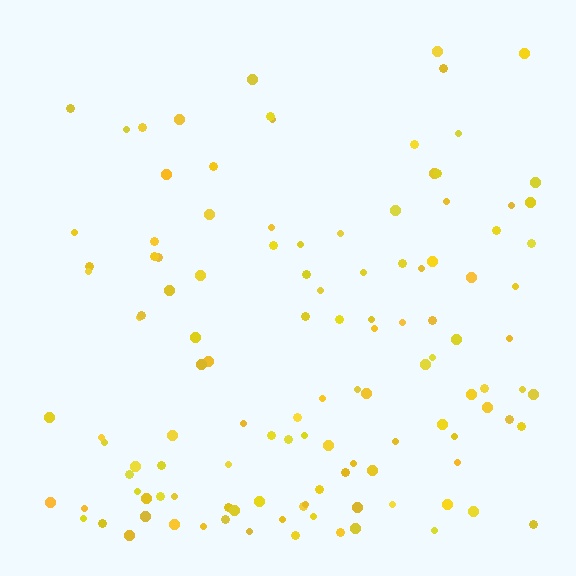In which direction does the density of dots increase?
From top to bottom, with the bottom side densest.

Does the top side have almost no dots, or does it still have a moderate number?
Still a moderate number, just noticeably fewer than the bottom.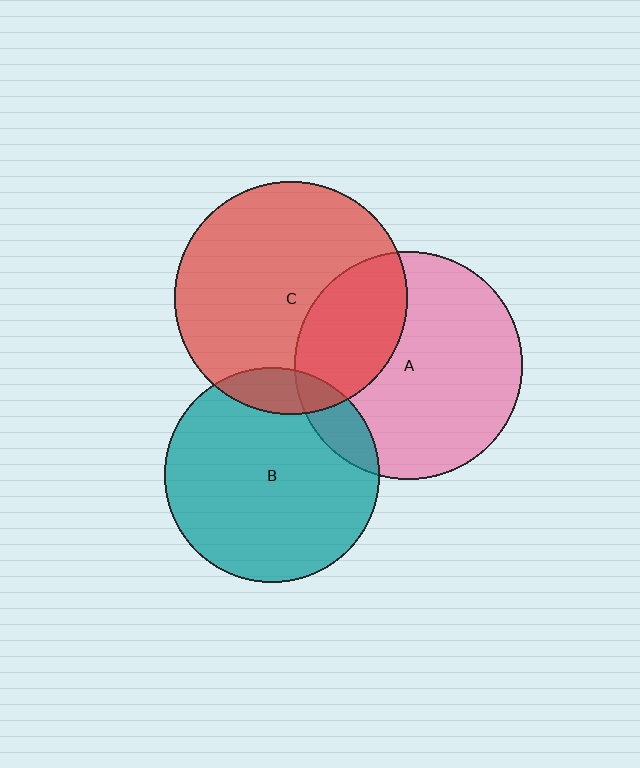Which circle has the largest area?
Circle C (red).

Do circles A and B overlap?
Yes.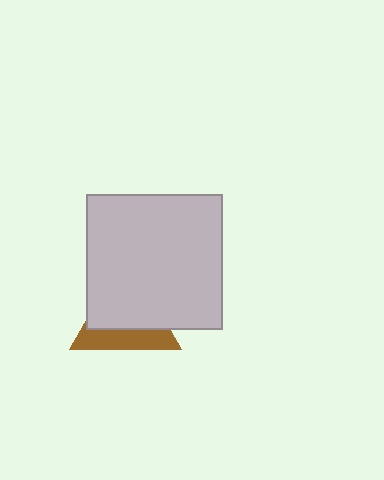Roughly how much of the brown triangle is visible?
A small part of it is visible (roughly 37%).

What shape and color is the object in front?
The object in front is a light gray square.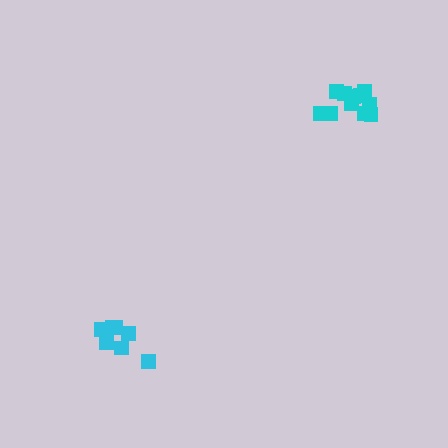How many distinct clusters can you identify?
There are 2 distinct clusters.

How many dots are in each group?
Group 1: 11 dots, Group 2: 7 dots (18 total).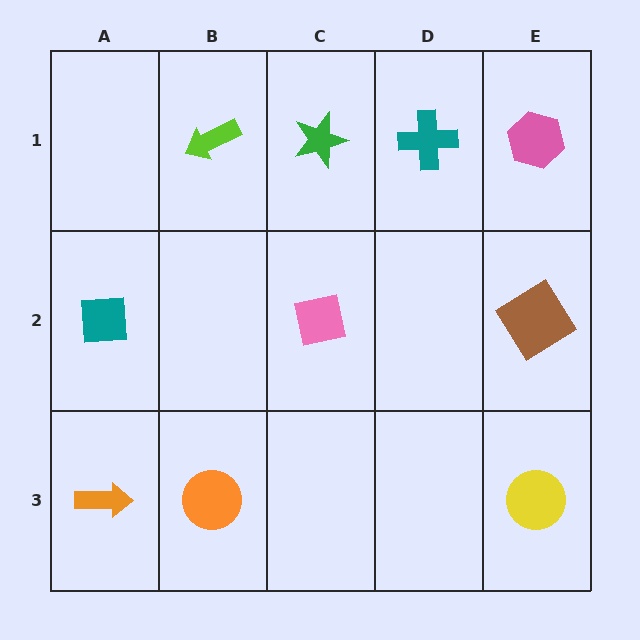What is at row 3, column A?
An orange arrow.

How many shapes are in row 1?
4 shapes.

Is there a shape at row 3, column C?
No, that cell is empty.